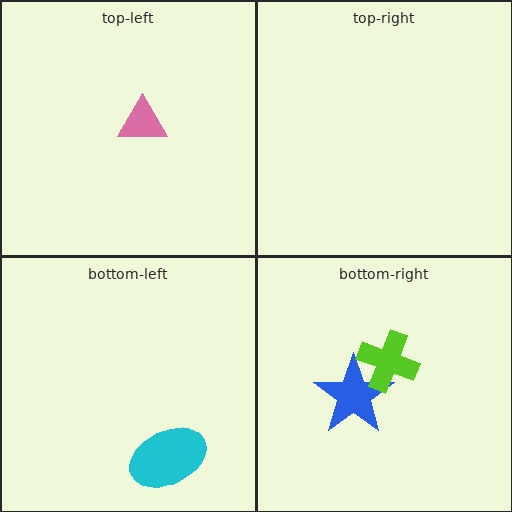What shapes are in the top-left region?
The pink triangle.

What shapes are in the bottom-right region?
The blue star, the lime cross.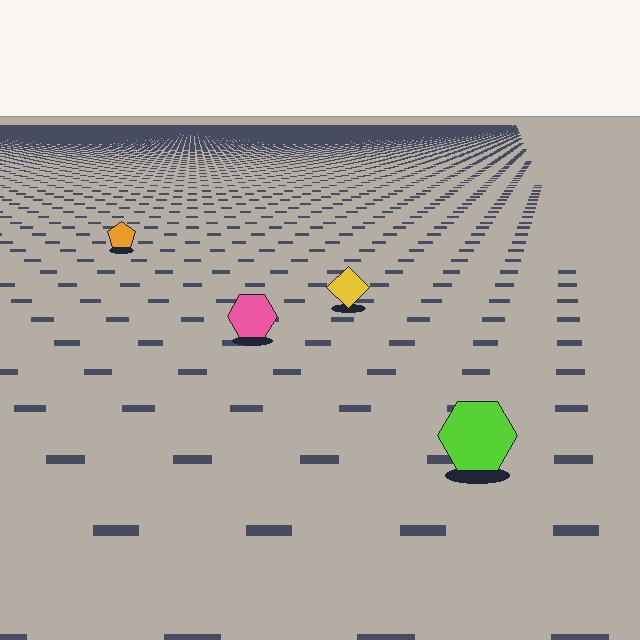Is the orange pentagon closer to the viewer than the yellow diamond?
No. The yellow diamond is closer — you can tell from the texture gradient: the ground texture is coarser near it.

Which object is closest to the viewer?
The lime hexagon is closest. The texture marks near it are larger and more spread out.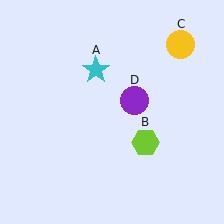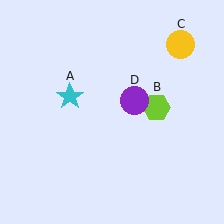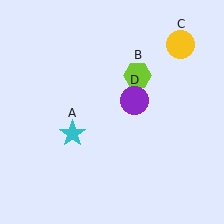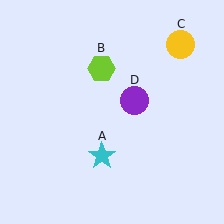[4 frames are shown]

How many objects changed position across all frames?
2 objects changed position: cyan star (object A), lime hexagon (object B).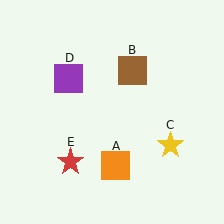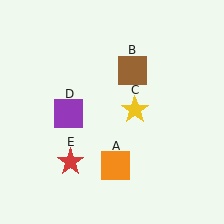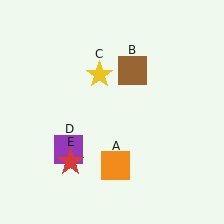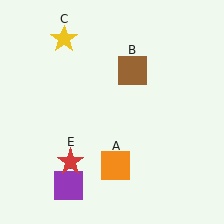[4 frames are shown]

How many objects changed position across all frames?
2 objects changed position: yellow star (object C), purple square (object D).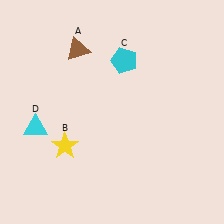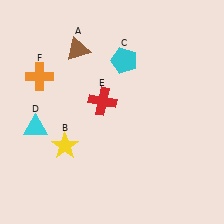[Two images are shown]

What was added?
A red cross (E), an orange cross (F) were added in Image 2.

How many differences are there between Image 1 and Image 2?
There are 2 differences between the two images.